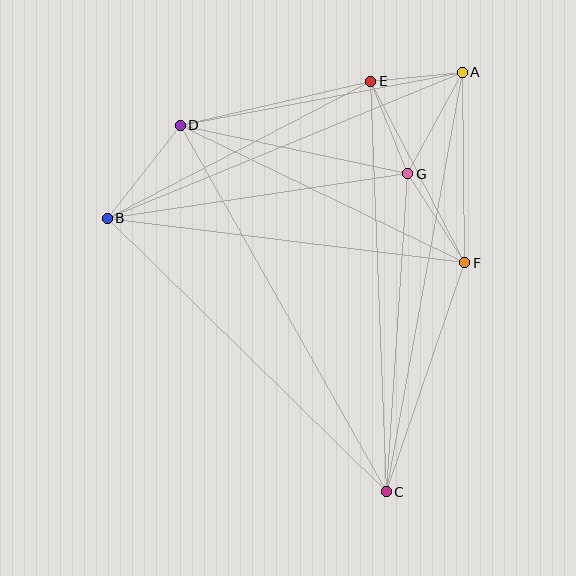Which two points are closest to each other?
Points A and E are closest to each other.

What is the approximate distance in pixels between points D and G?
The distance between D and G is approximately 233 pixels.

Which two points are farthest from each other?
Points A and C are farthest from each other.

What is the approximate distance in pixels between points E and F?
The distance between E and F is approximately 204 pixels.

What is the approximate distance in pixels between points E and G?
The distance between E and G is approximately 100 pixels.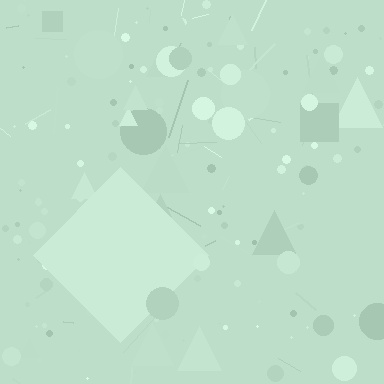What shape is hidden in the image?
A diamond is hidden in the image.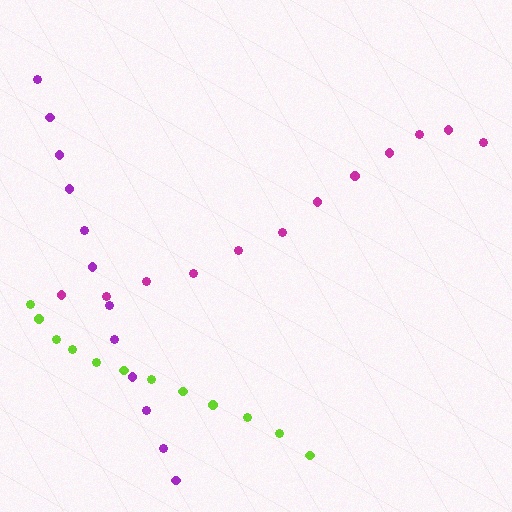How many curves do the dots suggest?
There are 3 distinct paths.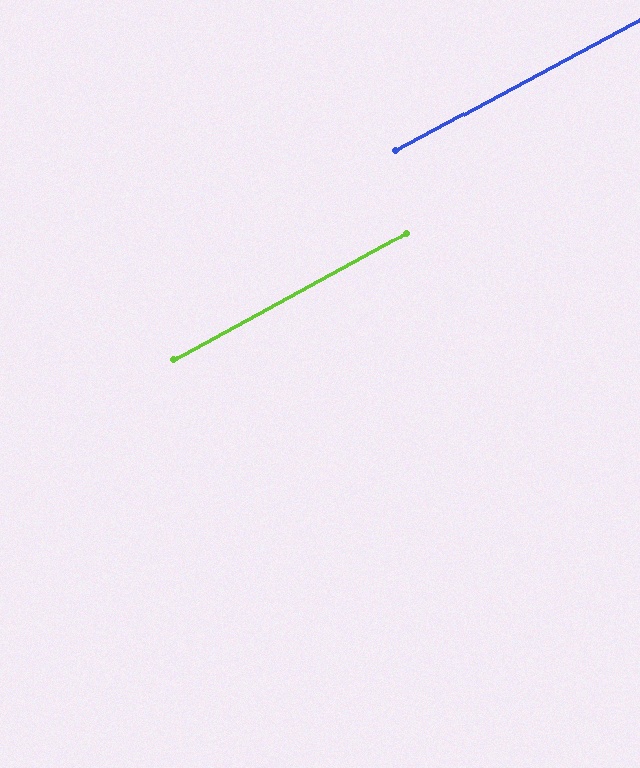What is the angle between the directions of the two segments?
Approximately 0 degrees.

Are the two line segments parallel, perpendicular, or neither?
Parallel — their directions differ by only 0.3°.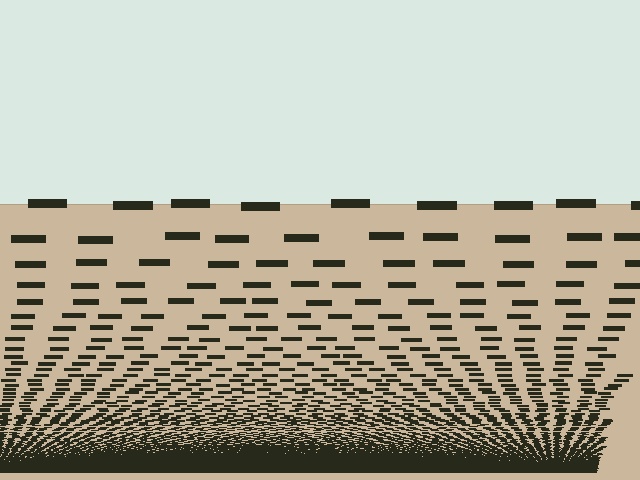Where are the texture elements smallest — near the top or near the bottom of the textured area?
Near the bottom.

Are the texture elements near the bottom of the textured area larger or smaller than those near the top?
Smaller. The gradient is inverted — elements near the bottom are smaller and denser.